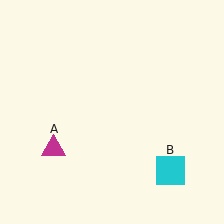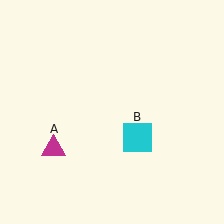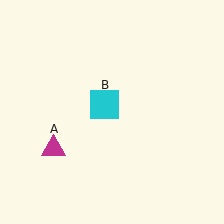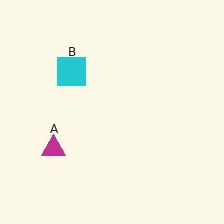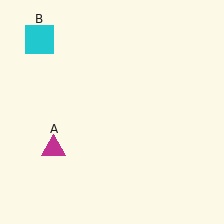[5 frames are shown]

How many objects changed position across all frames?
1 object changed position: cyan square (object B).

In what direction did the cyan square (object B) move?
The cyan square (object B) moved up and to the left.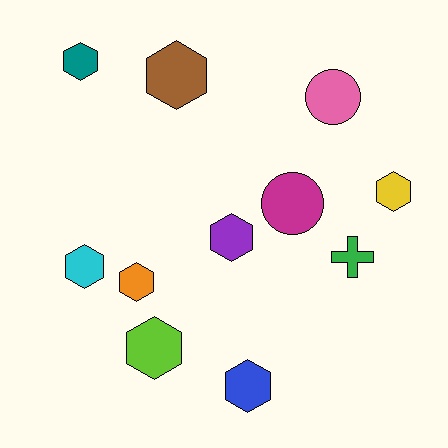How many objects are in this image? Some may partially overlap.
There are 11 objects.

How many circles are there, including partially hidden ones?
There are 2 circles.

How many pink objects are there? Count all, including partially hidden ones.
There is 1 pink object.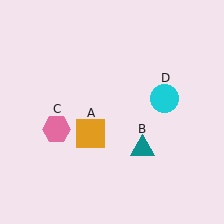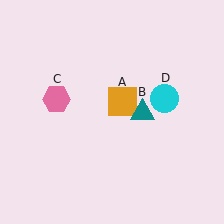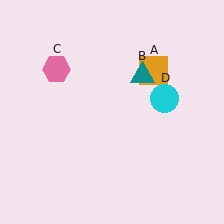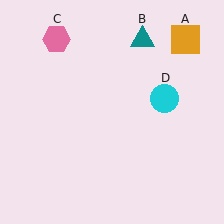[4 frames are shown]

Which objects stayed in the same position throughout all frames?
Cyan circle (object D) remained stationary.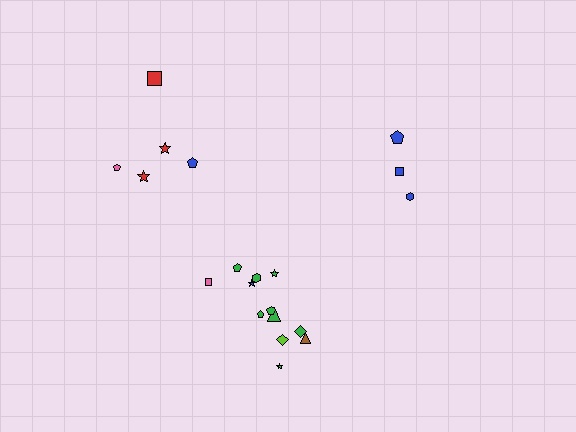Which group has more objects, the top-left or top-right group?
The top-left group.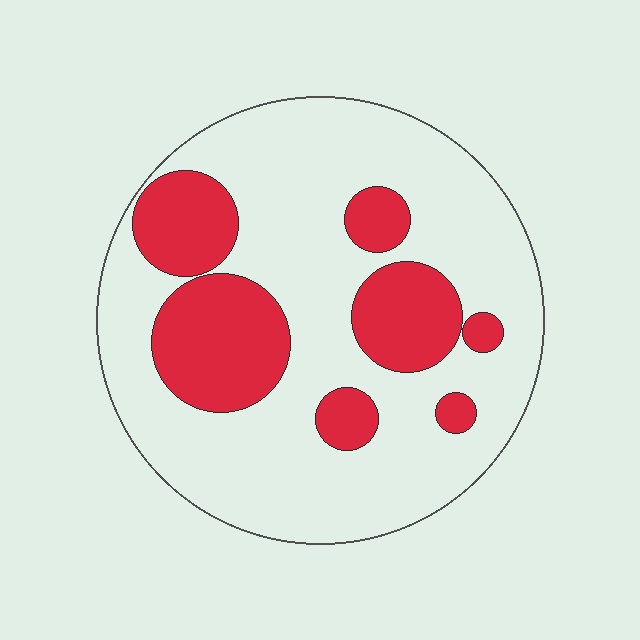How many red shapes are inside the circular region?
7.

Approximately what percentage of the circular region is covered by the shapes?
Approximately 30%.